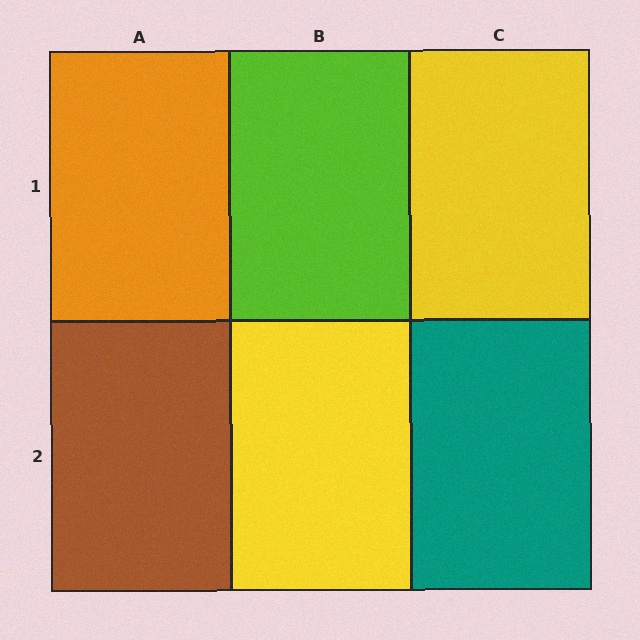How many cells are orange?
1 cell is orange.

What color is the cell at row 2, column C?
Teal.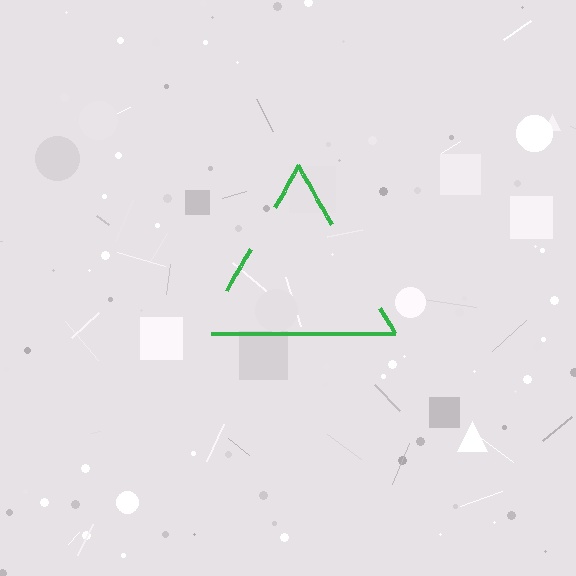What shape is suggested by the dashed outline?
The dashed outline suggests a triangle.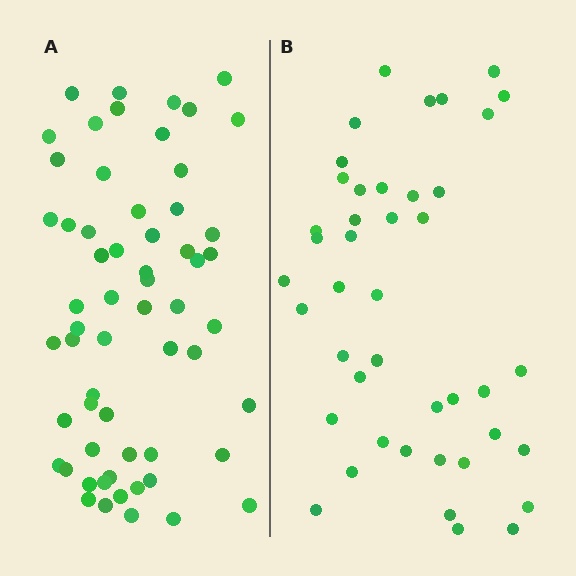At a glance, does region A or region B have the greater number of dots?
Region A (the left region) has more dots.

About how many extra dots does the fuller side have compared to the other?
Region A has approximately 15 more dots than region B.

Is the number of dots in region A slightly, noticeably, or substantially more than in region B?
Region A has noticeably more, but not dramatically so. The ratio is roughly 1.4 to 1.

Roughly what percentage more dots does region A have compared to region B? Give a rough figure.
About 40% more.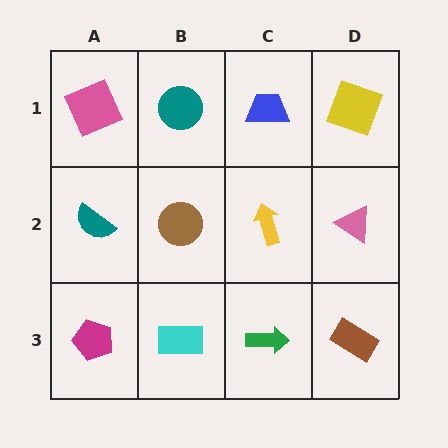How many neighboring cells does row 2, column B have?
4.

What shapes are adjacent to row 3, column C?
A yellow arrow (row 2, column C), a cyan rectangle (row 3, column B), a brown rectangle (row 3, column D).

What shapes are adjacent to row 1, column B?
A brown circle (row 2, column B), a pink square (row 1, column A), a blue trapezoid (row 1, column C).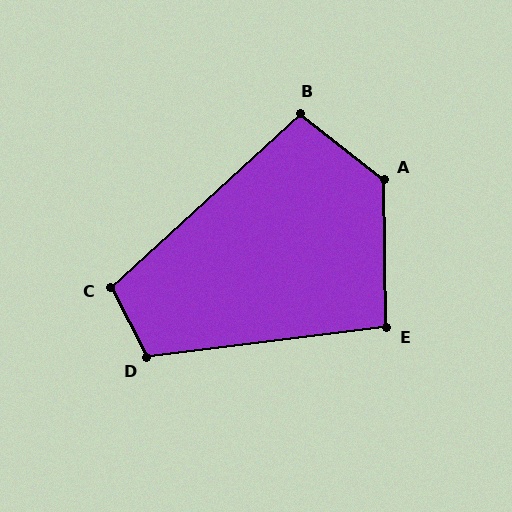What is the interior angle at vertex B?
Approximately 99 degrees (obtuse).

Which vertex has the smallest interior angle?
E, at approximately 96 degrees.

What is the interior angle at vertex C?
Approximately 105 degrees (obtuse).